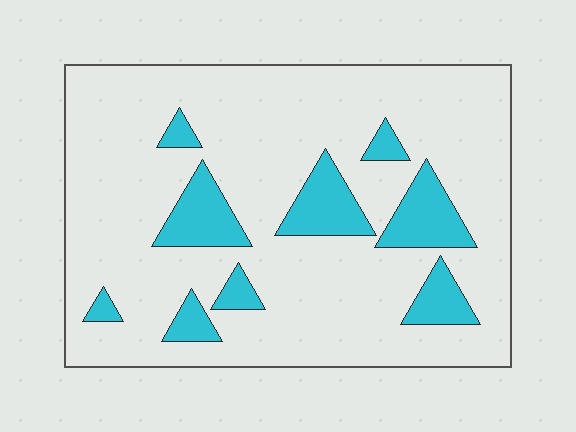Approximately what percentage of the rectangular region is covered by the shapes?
Approximately 15%.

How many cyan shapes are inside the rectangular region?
9.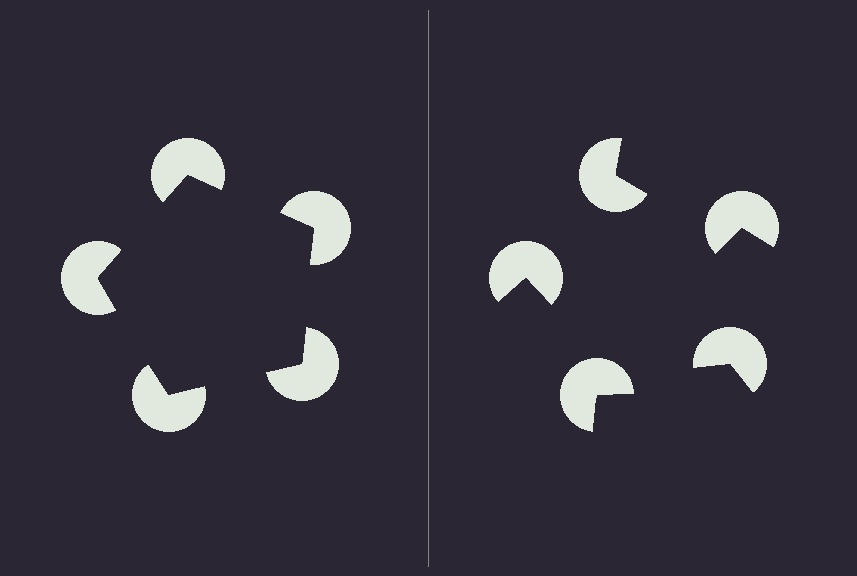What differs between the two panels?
The pac-man discs are positioned identically on both sides; only the wedge orientations differ. On the left they align to a pentagon; on the right they are misaligned.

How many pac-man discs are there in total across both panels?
10 — 5 on each side.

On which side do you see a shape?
An illusory pentagon appears on the left side. On the right side the wedge cuts are rotated, so no coherent shape forms.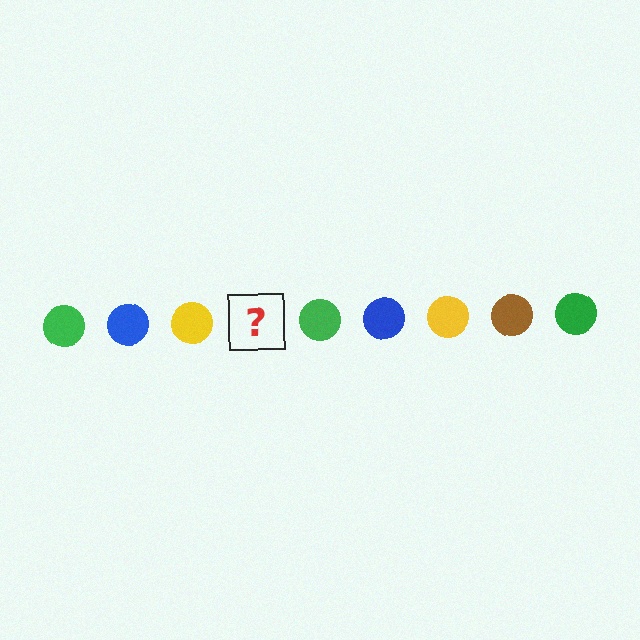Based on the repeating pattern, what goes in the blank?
The blank should be a brown circle.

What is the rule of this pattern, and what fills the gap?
The rule is that the pattern cycles through green, blue, yellow, brown circles. The gap should be filled with a brown circle.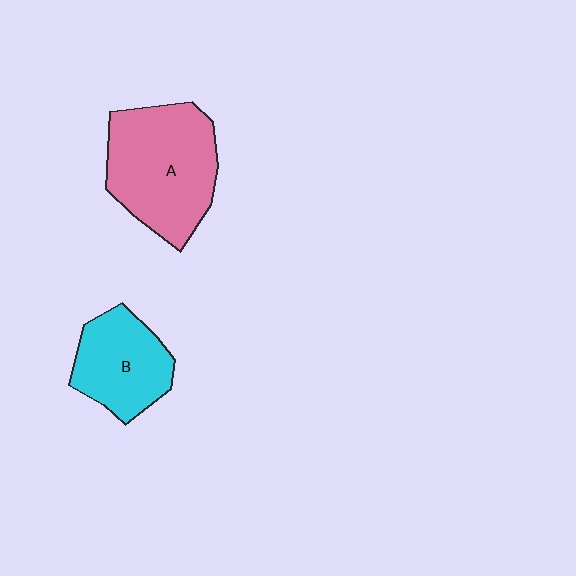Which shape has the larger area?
Shape A (pink).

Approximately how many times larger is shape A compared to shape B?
Approximately 1.5 times.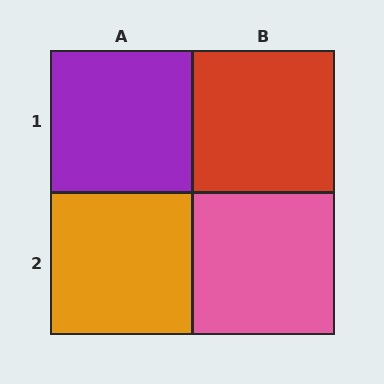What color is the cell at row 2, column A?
Orange.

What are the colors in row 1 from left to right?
Purple, red.